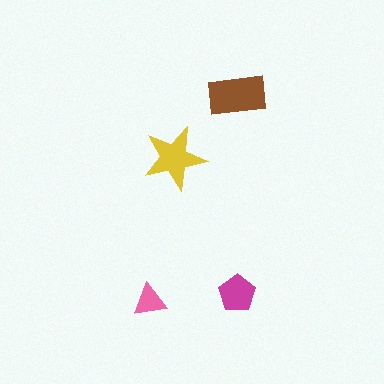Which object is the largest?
The brown rectangle.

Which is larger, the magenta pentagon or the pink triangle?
The magenta pentagon.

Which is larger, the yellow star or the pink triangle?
The yellow star.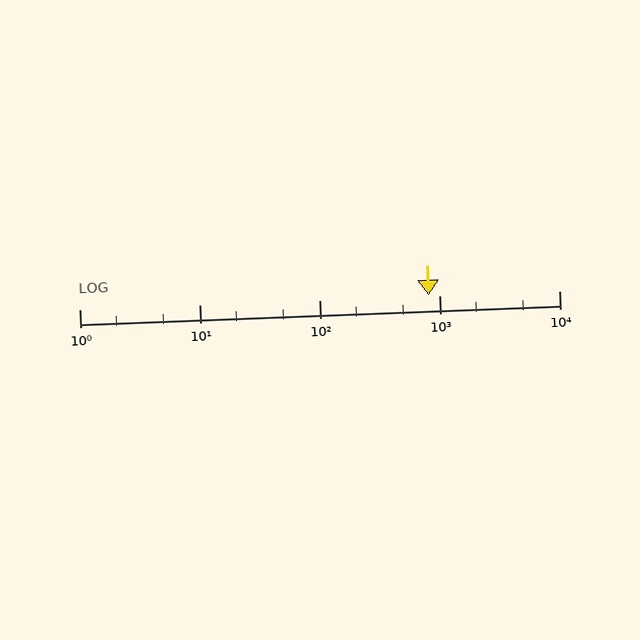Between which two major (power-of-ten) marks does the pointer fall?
The pointer is between 100 and 1000.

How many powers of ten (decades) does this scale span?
The scale spans 4 decades, from 1 to 10000.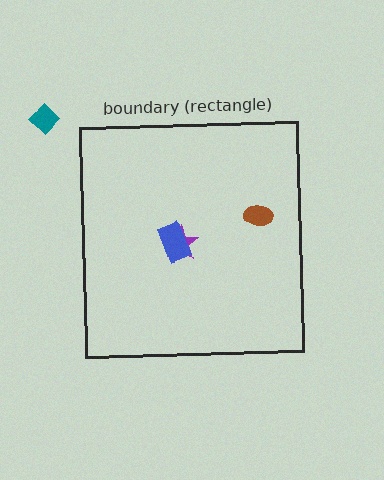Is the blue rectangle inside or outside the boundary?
Inside.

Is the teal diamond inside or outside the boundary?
Outside.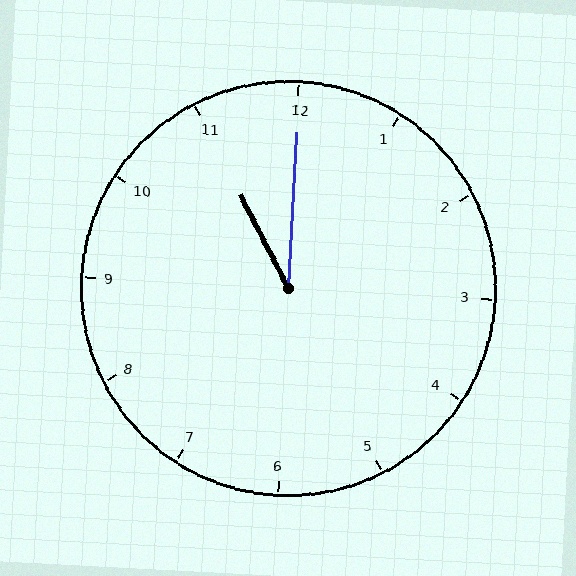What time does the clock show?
11:00.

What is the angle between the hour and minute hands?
Approximately 30 degrees.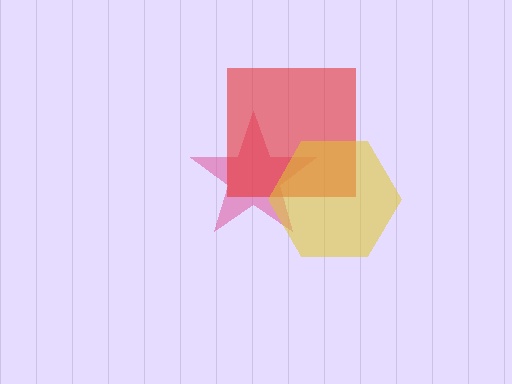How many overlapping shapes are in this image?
There are 3 overlapping shapes in the image.